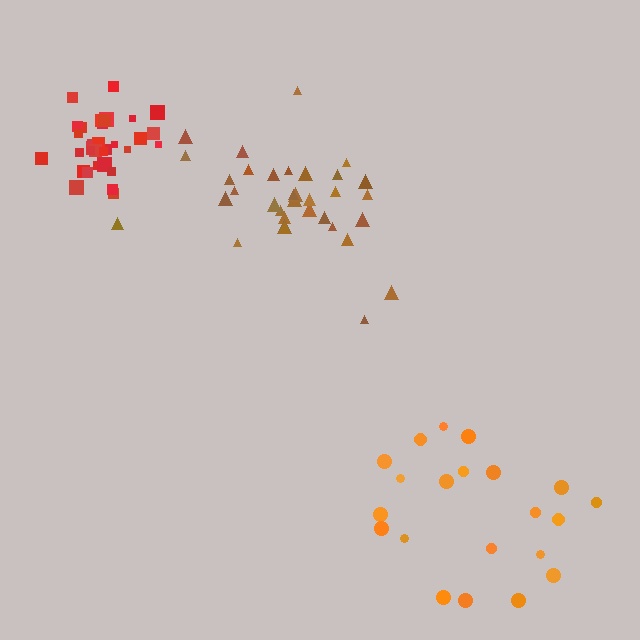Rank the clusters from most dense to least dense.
red, brown, orange.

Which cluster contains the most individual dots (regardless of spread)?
Brown (34).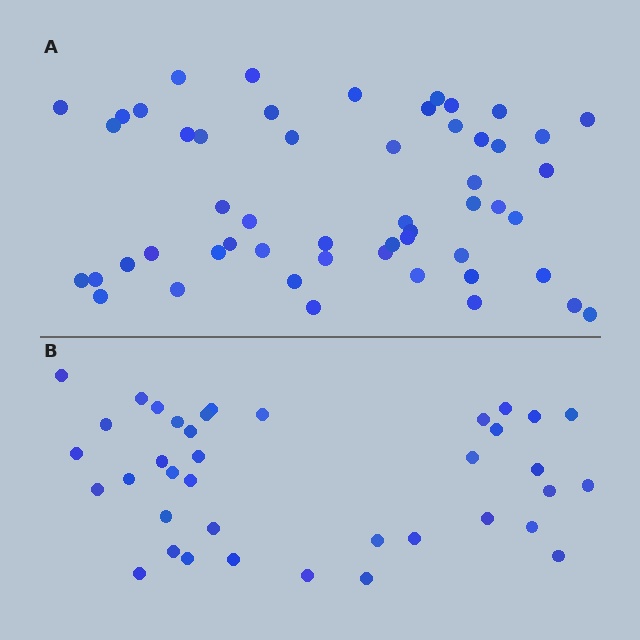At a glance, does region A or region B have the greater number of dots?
Region A (the top region) has more dots.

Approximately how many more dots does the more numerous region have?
Region A has approximately 15 more dots than region B.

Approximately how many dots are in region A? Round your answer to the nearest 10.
About 50 dots. (The exact count is 53, which rounds to 50.)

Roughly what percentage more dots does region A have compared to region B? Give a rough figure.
About 40% more.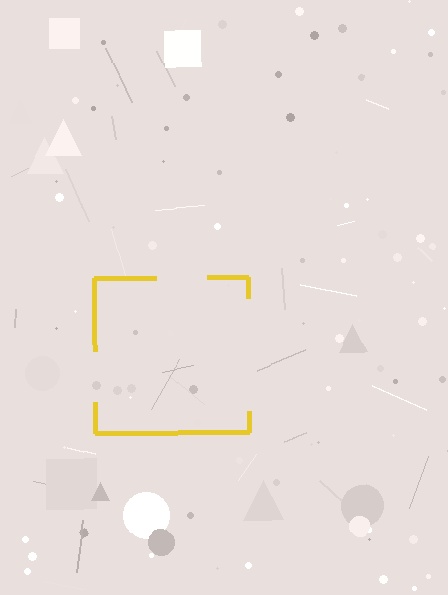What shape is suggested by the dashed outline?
The dashed outline suggests a square.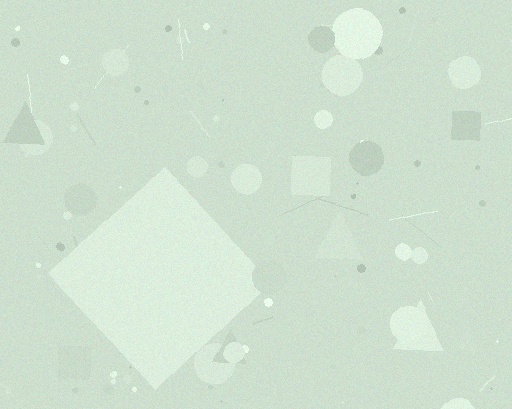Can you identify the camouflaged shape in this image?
The camouflaged shape is a diamond.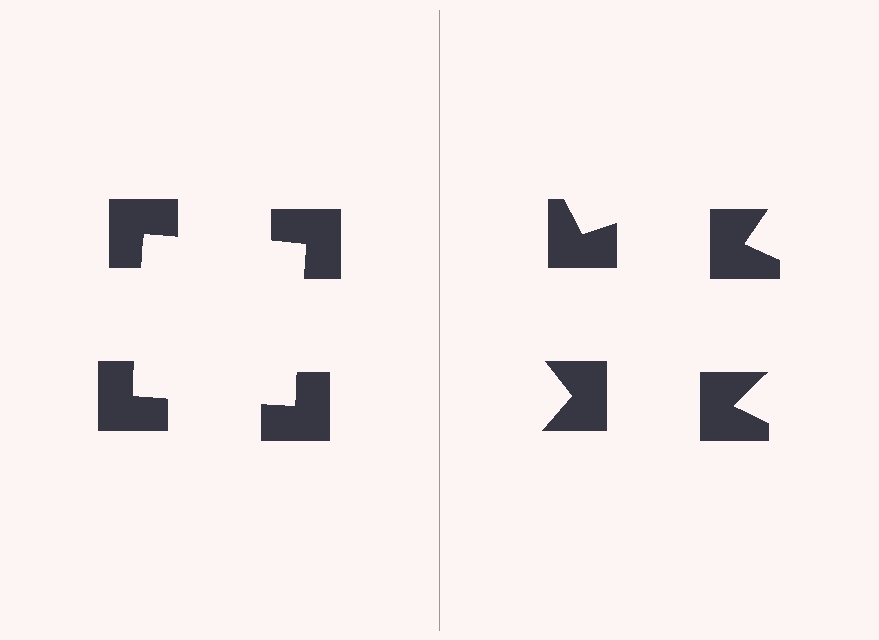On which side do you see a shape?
An illusory square appears on the left side. On the right side the wedge cuts are rotated, so no coherent shape forms.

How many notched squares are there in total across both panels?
8 — 4 on each side.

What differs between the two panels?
The notched squares are positioned identically on both sides; only the wedge orientations differ. On the left they align to a square; on the right they are misaligned.